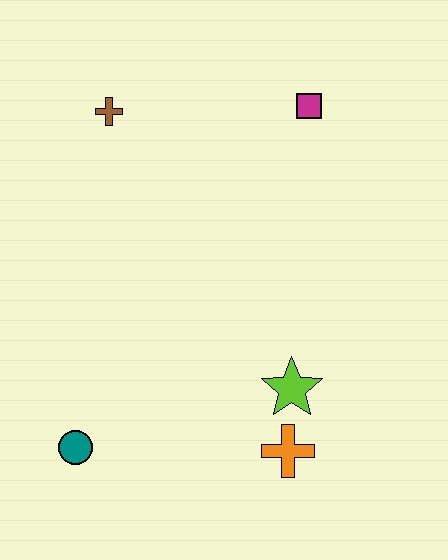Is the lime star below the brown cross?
Yes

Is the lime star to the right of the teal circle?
Yes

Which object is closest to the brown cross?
The magenta square is closest to the brown cross.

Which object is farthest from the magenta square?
The teal circle is farthest from the magenta square.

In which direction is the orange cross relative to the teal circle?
The orange cross is to the right of the teal circle.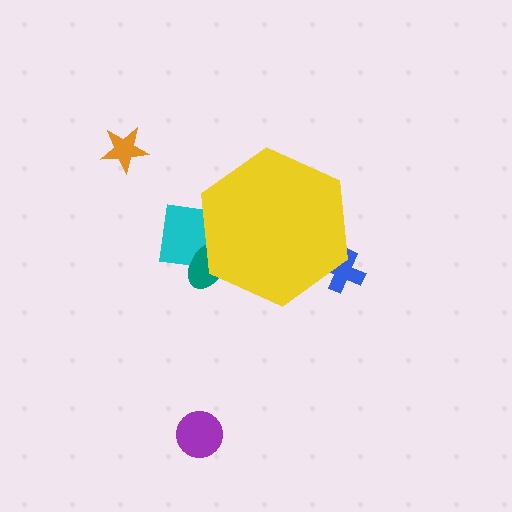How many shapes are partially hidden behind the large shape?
3 shapes are partially hidden.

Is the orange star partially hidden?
No, the orange star is fully visible.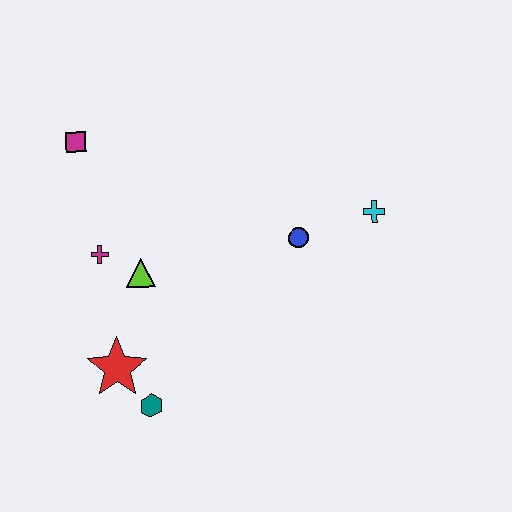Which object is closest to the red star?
The teal hexagon is closest to the red star.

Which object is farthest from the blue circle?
The magenta square is farthest from the blue circle.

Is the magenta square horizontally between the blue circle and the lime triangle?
No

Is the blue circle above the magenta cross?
Yes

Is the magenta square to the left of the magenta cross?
Yes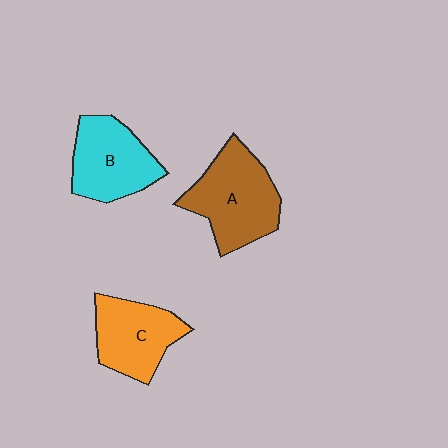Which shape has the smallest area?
Shape C (orange).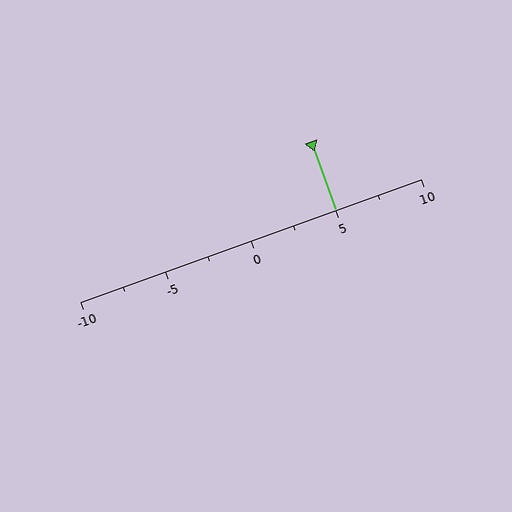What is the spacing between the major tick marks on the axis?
The major ticks are spaced 5 apart.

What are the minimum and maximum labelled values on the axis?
The axis runs from -10 to 10.